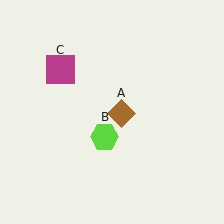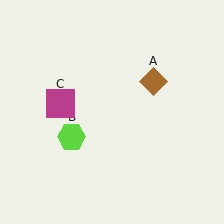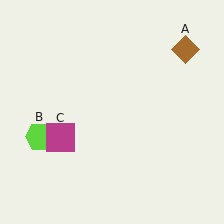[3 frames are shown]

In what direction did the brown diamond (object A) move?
The brown diamond (object A) moved up and to the right.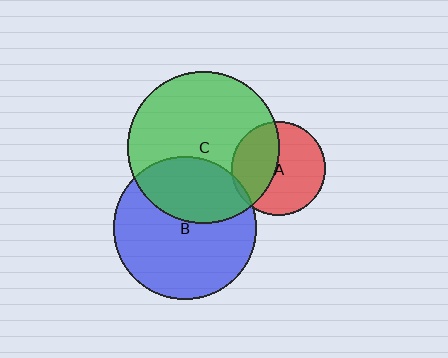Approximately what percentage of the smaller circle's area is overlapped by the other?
Approximately 35%.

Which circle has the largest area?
Circle C (green).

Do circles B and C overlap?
Yes.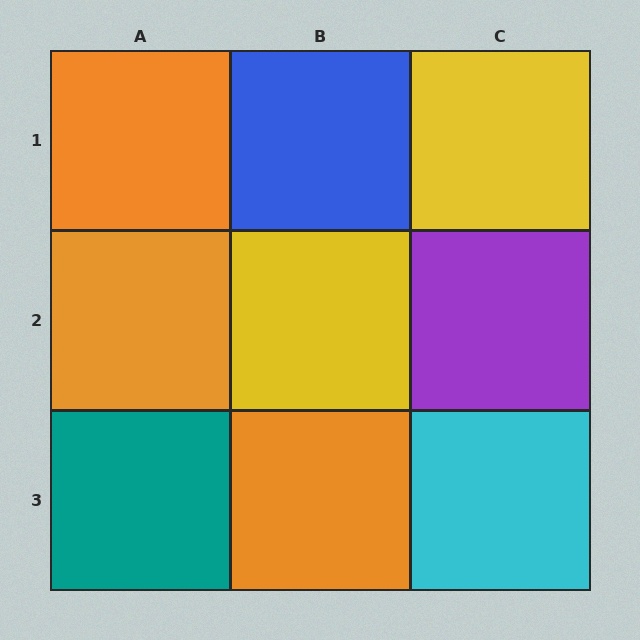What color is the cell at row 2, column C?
Purple.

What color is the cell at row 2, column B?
Yellow.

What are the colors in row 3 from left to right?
Teal, orange, cyan.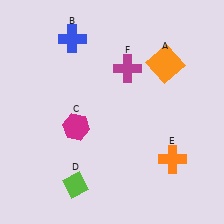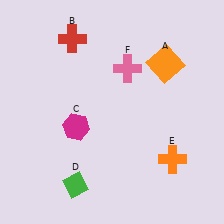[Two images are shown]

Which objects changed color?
B changed from blue to red. D changed from lime to green. F changed from magenta to pink.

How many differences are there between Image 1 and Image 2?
There are 3 differences between the two images.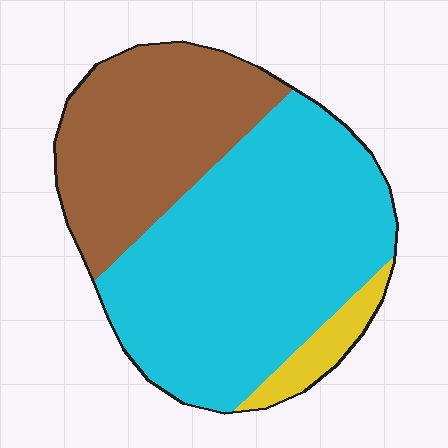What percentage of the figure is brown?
Brown covers 34% of the figure.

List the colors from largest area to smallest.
From largest to smallest: cyan, brown, yellow.